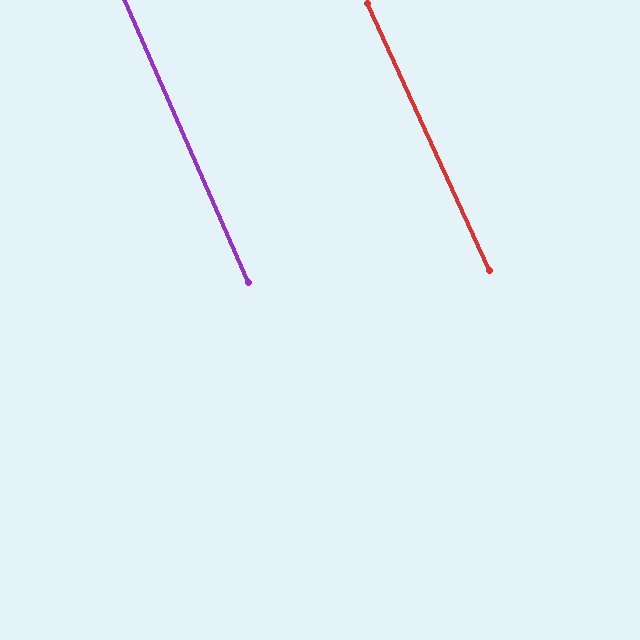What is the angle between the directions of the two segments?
Approximately 1 degree.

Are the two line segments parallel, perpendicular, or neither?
Parallel — their directions differ by only 0.8°.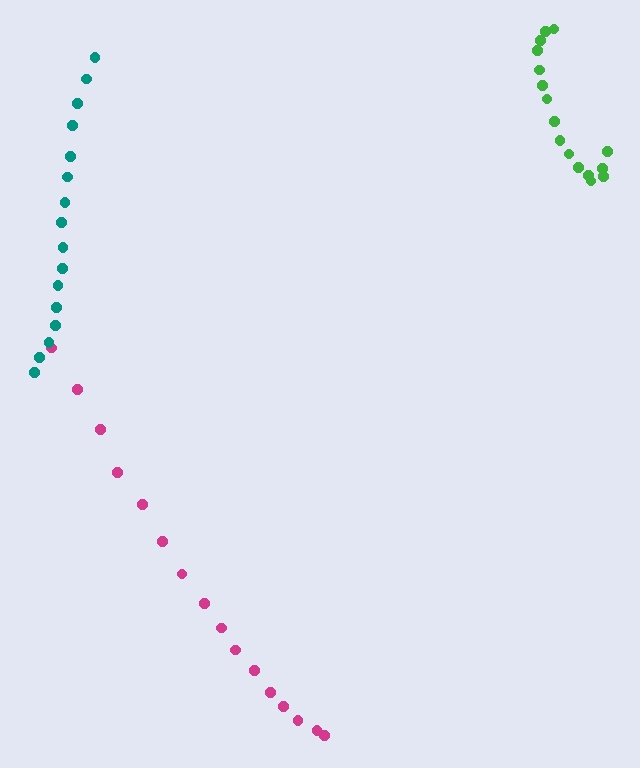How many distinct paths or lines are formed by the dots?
There are 3 distinct paths.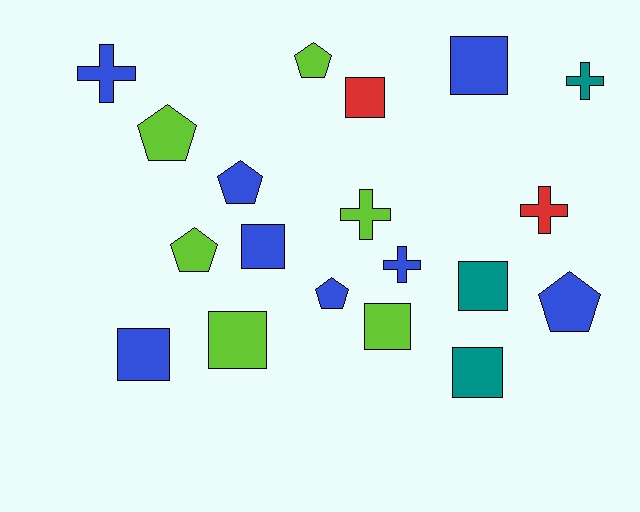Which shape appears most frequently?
Square, with 8 objects.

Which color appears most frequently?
Blue, with 8 objects.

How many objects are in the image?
There are 19 objects.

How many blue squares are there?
There are 3 blue squares.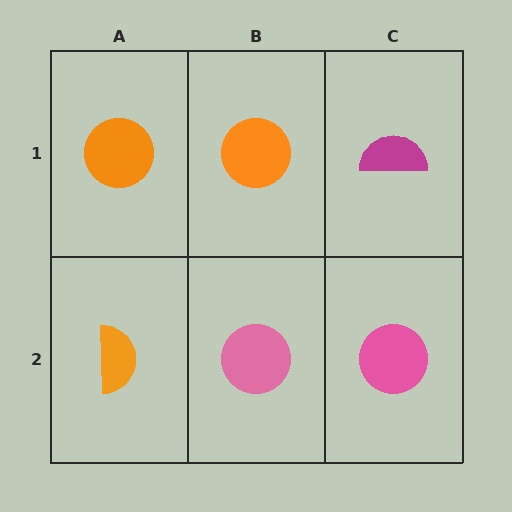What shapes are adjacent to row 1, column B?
A pink circle (row 2, column B), an orange circle (row 1, column A), a magenta semicircle (row 1, column C).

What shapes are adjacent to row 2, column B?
An orange circle (row 1, column B), an orange semicircle (row 2, column A), a pink circle (row 2, column C).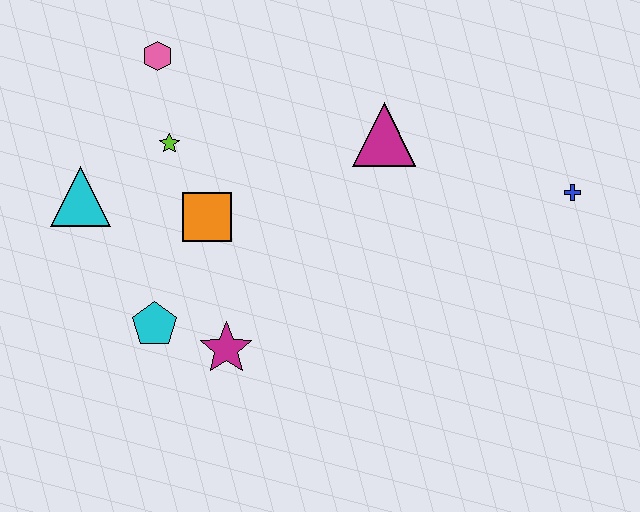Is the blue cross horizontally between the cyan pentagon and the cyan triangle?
No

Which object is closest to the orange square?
The lime star is closest to the orange square.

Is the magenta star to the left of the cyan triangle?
No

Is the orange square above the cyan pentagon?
Yes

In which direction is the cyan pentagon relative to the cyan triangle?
The cyan pentagon is below the cyan triangle.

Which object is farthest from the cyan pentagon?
The blue cross is farthest from the cyan pentagon.